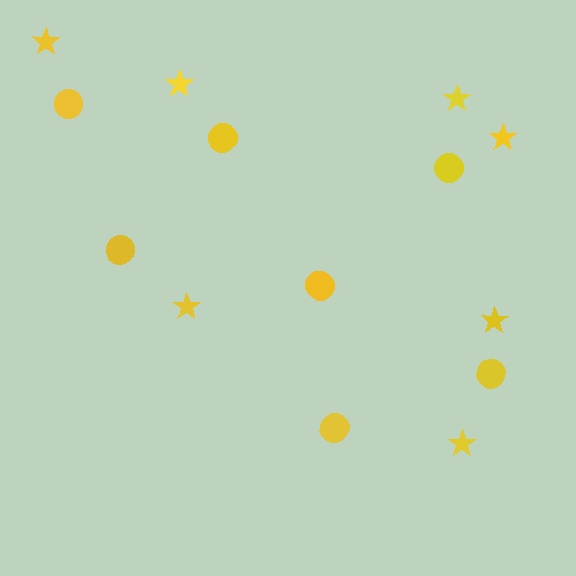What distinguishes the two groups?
There are 2 groups: one group of circles (7) and one group of stars (7).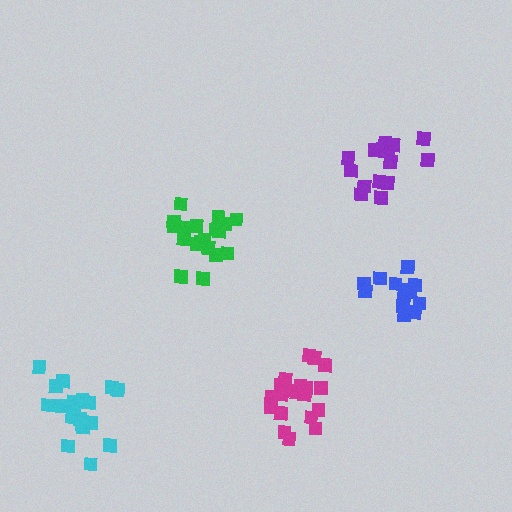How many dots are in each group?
Group 1: 21 dots, Group 2: 15 dots, Group 3: 21 dots, Group 4: 15 dots, Group 5: 21 dots (93 total).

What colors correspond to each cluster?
The clusters are colored: magenta, blue, green, purple, cyan.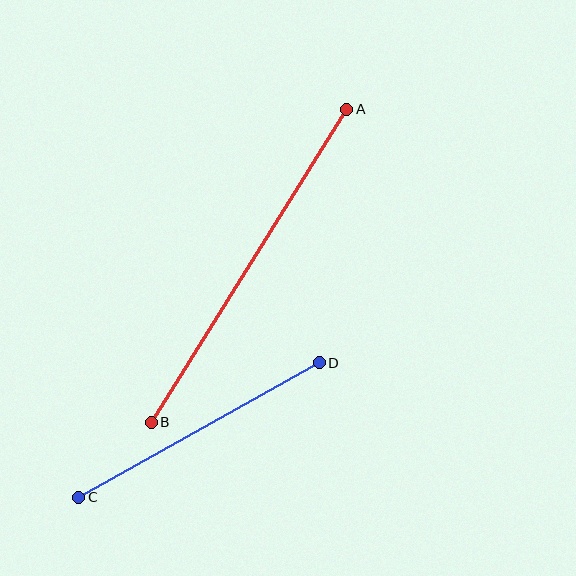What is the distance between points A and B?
The distance is approximately 369 pixels.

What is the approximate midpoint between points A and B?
The midpoint is at approximately (249, 266) pixels.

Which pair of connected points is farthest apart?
Points A and B are farthest apart.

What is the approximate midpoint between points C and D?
The midpoint is at approximately (199, 430) pixels.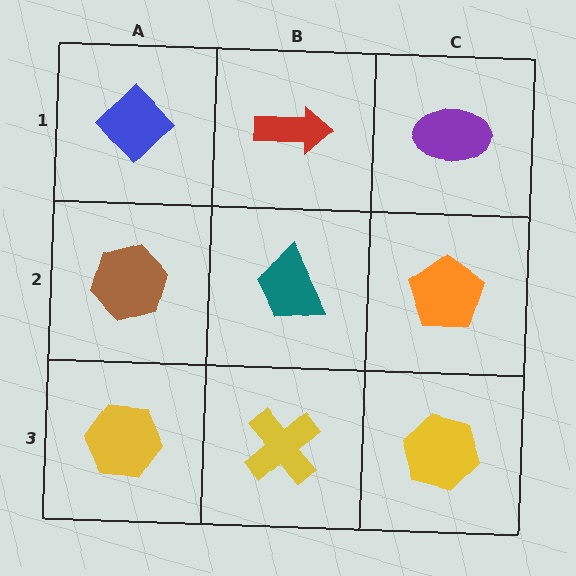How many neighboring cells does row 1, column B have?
3.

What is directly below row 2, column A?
A yellow hexagon.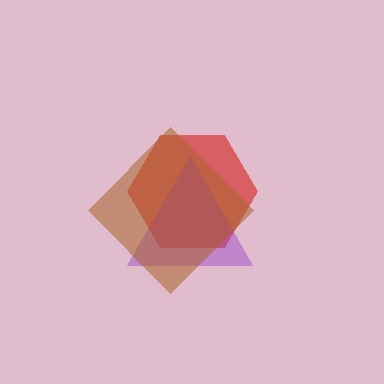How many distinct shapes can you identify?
There are 3 distinct shapes: a red hexagon, a purple triangle, a brown diamond.